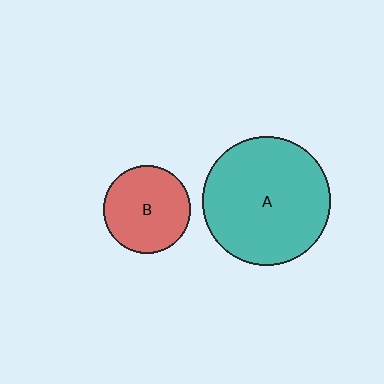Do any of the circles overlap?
No, none of the circles overlap.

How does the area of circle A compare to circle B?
Approximately 2.2 times.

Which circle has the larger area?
Circle A (teal).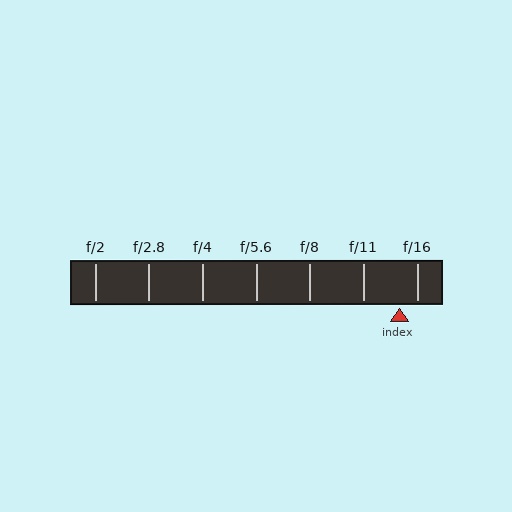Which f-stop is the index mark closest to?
The index mark is closest to f/16.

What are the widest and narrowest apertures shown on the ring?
The widest aperture shown is f/2 and the narrowest is f/16.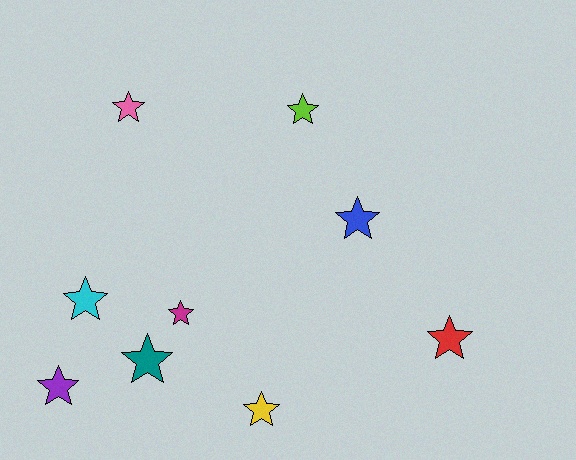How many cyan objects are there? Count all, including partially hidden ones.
There is 1 cyan object.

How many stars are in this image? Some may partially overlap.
There are 9 stars.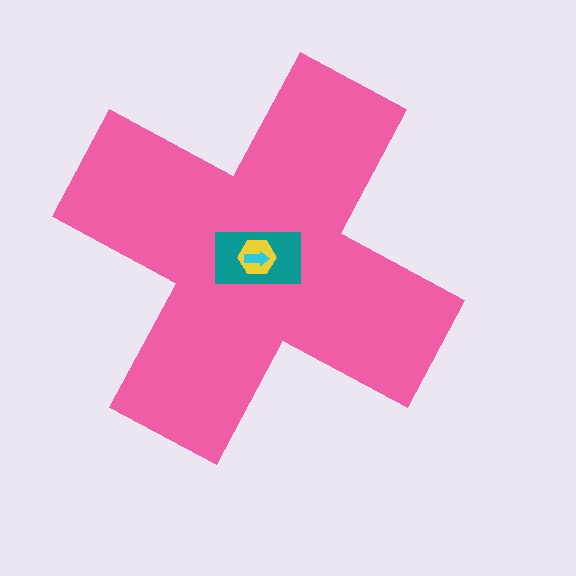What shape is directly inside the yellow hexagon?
The cyan arrow.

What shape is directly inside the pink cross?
The teal rectangle.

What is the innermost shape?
The cyan arrow.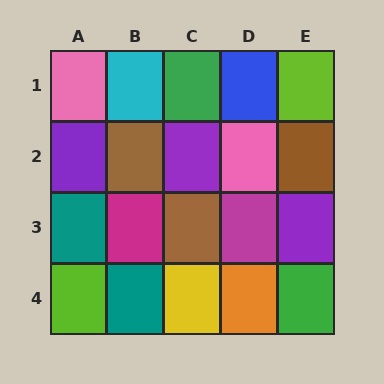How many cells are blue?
1 cell is blue.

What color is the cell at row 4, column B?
Teal.